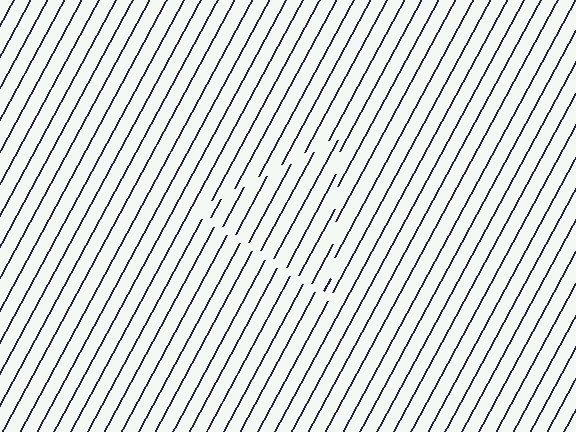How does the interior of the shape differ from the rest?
The interior of the shape contains the same grating, shifted by half a period — the contour is defined by the phase discontinuity where line-ends from the inner and outer gratings abut.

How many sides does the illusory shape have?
3 sides — the line-ends trace a triangle.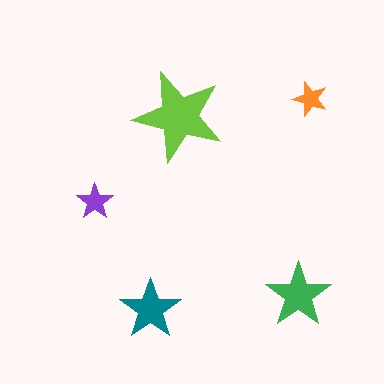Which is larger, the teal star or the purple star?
The teal one.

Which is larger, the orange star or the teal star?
The teal one.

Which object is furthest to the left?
The purple star is leftmost.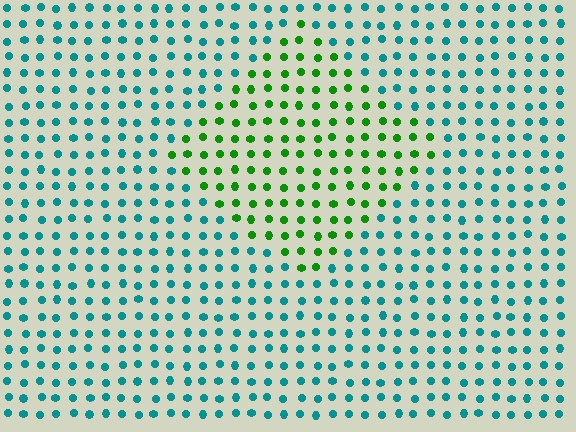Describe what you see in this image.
The image is filled with small teal elements in a uniform arrangement. A diamond-shaped region is visible where the elements are tinted to a slightly different hue, forming a subtle color boundary.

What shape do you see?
I see a diamond.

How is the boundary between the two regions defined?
The boundary is defined purely by a slight shift in hue (about 61 degrees). Spacing, size, and orientation are identical on both sides.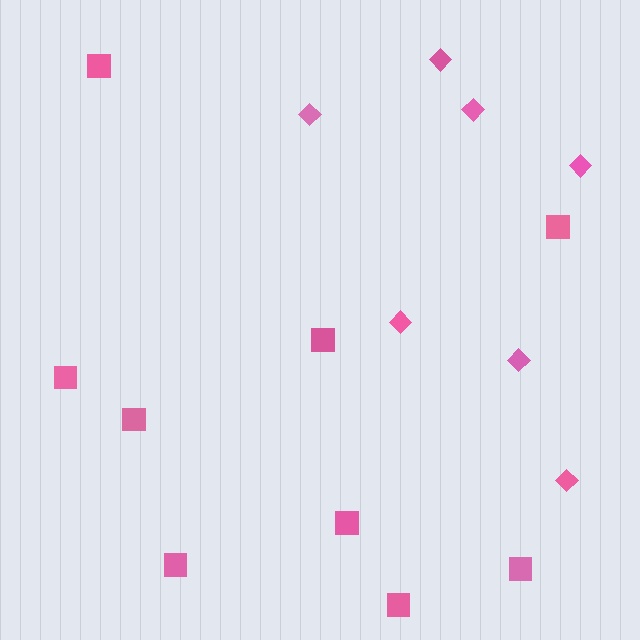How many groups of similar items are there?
There are 2 groups: one group of squares (9) and one group of diamonds (7).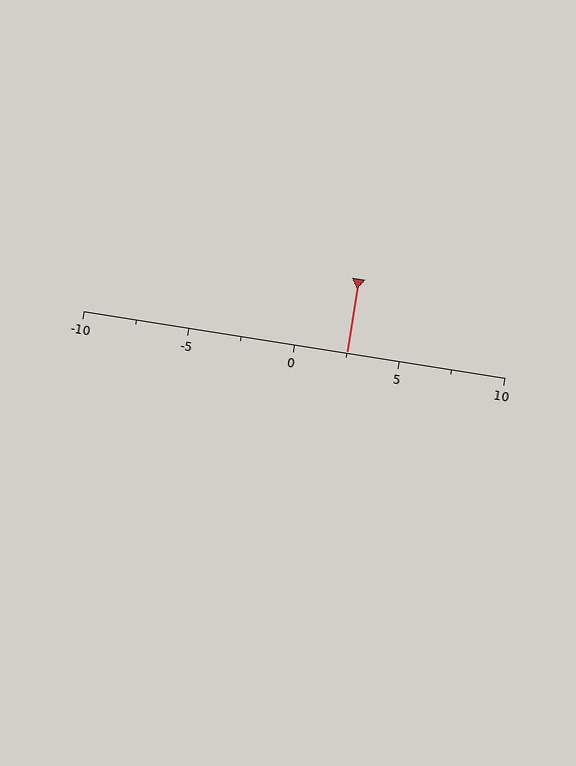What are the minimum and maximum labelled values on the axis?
The axis runs from -10 to 10.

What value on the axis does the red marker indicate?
The marker indicates approximately 2.5.